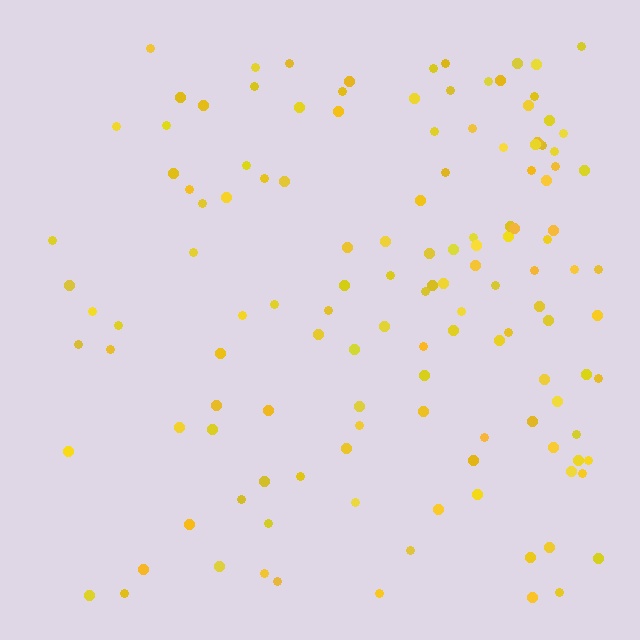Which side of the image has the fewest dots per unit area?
The left.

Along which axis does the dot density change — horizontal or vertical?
Horizontal.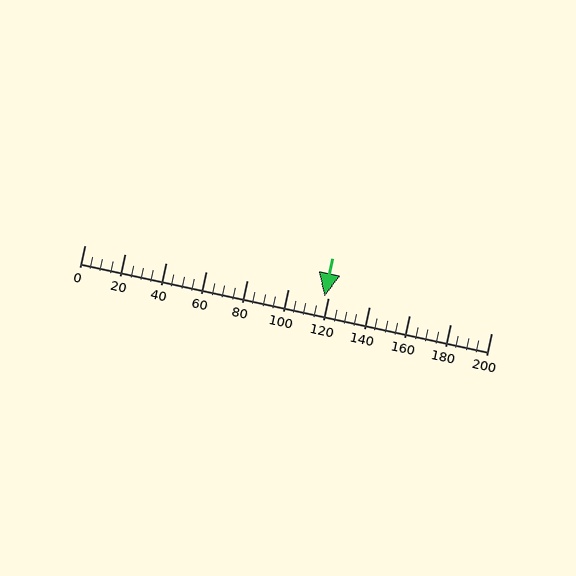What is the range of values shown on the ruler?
The ruler shows values from 0 to 200.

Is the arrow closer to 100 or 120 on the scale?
The arrow is closer to 120.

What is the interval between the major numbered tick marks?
The major tick marks are spaced 20 units apart.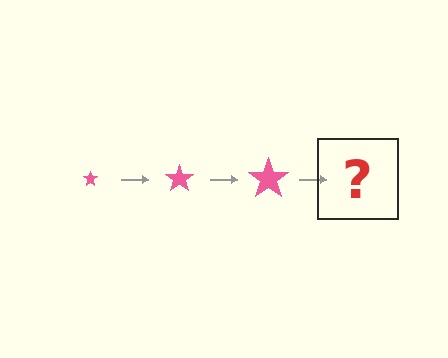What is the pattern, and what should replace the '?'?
The pattern is that the star gets progressively larger each step. The '?' should be a pink star, larger than the previous one.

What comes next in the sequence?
The next element should be a pink star, larger than the previous one.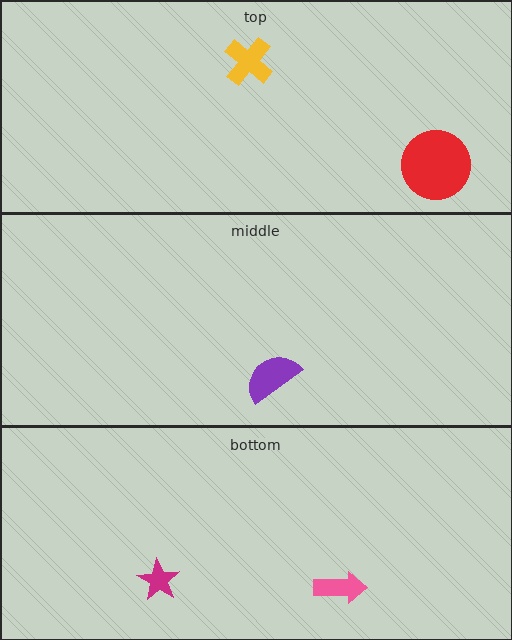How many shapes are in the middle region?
1.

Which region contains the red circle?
The top region.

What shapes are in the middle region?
The purple semicircle.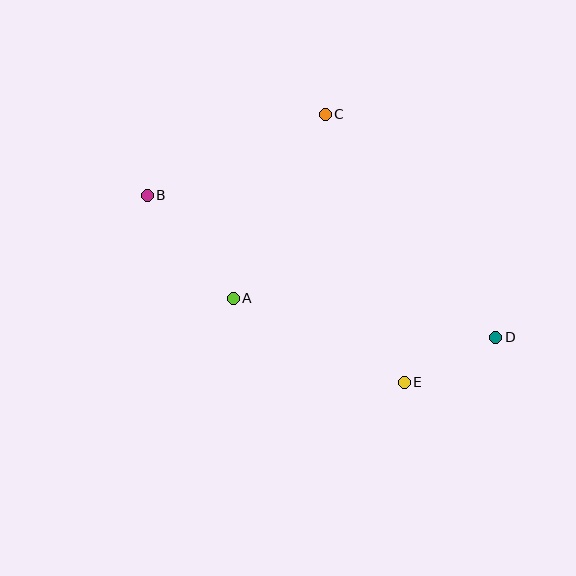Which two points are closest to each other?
Points D and E are closest to each other.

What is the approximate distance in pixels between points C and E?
The distance between C and E is approximately 279 pixels.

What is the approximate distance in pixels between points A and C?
The distance between A and C is approximately 206 pixels.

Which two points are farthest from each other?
Points B and D are farthest from each other.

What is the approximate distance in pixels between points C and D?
The distance between C and D is approximately 281 pixels.